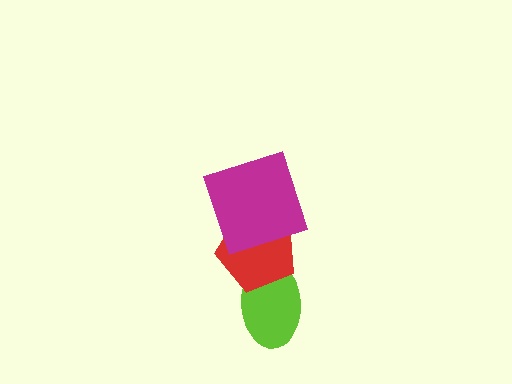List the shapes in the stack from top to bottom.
From top to bottom: the magenta square, the red pentagon, the lime ellipse.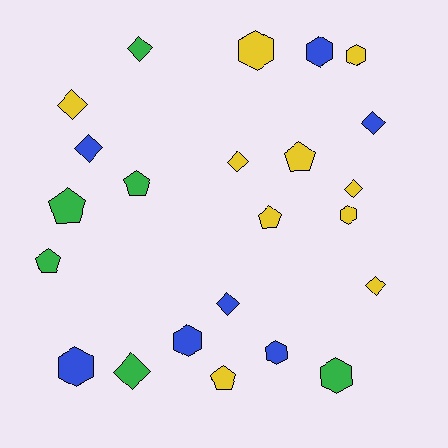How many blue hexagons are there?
There are 4 blue hexagons.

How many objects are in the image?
There are 23 objects.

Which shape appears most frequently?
Diamond, with 9 objects.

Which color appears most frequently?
Yellow, with 10 objects.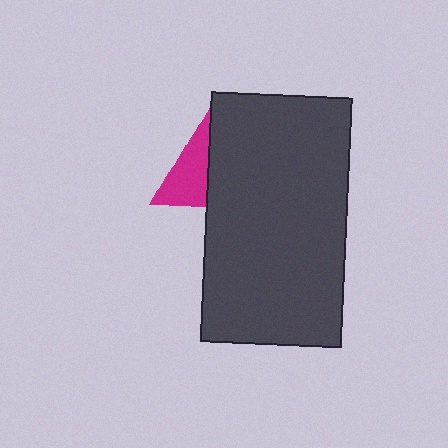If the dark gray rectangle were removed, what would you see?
You would see the complete magenta triangle.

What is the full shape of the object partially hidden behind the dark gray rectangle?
The partially hidden object is a magenta triangle.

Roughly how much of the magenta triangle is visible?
A small part of it is visible (roughly 37%).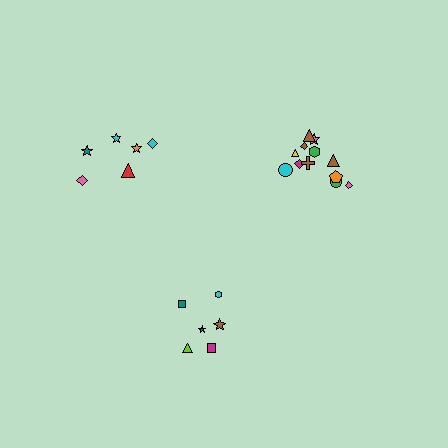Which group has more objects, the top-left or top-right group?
The top-right group.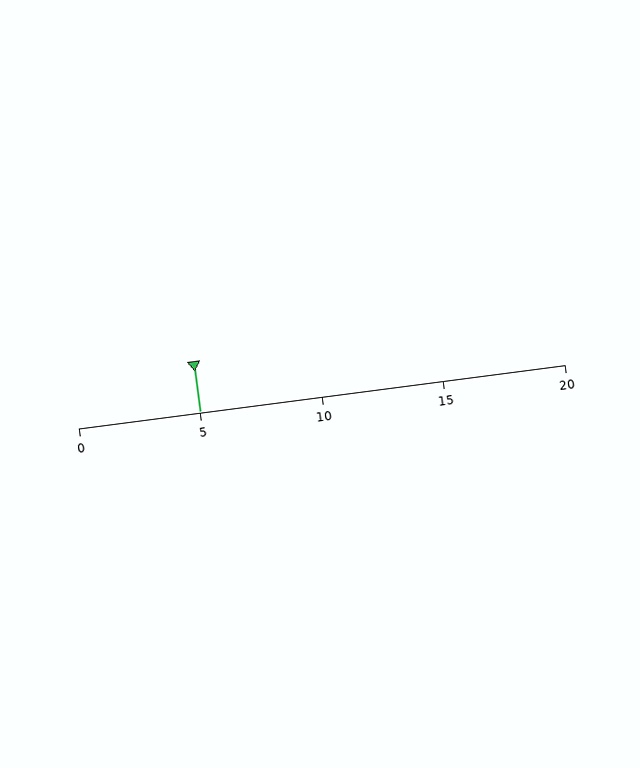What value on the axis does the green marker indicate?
The marker indicates approximately 5.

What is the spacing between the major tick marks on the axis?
The major ticks are spaced 5 apart.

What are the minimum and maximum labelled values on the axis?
The axis runs from 0 to 20.